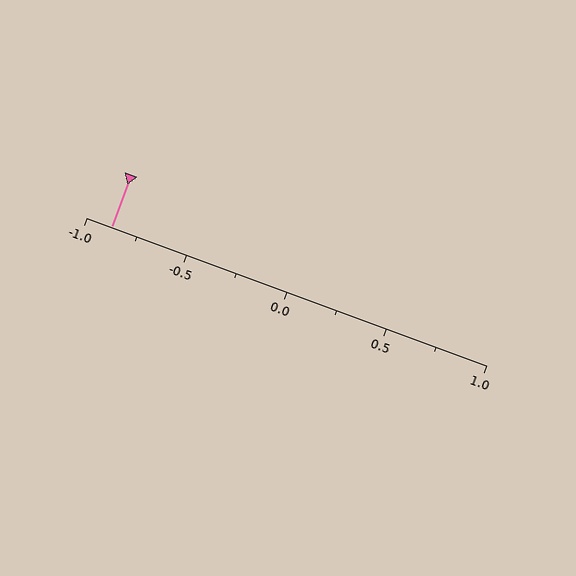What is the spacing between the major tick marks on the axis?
The major ticks are spaced 0.5 apart.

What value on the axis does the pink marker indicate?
The marker indicates approximately -0.88.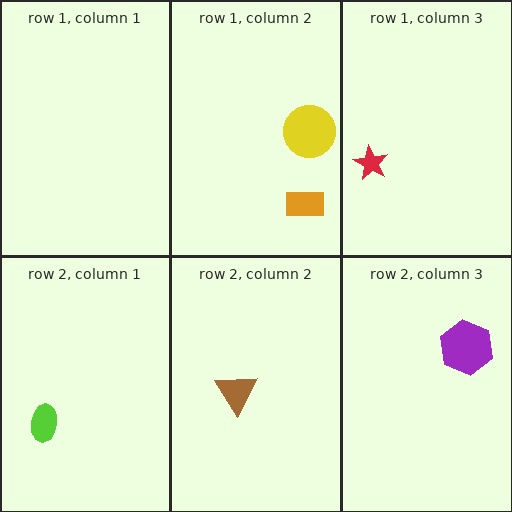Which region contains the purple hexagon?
The row 2, column 3 region.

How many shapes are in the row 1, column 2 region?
2.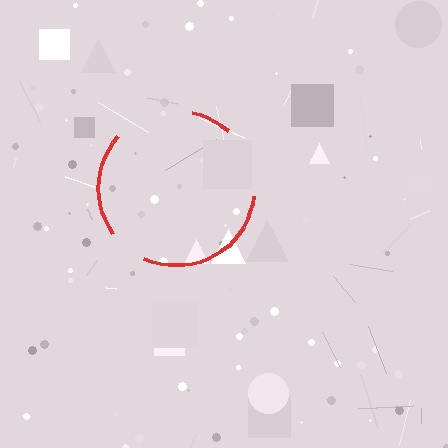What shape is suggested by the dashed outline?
The dashed outline suggests a circle.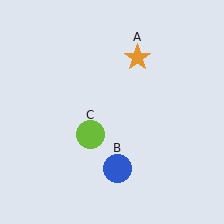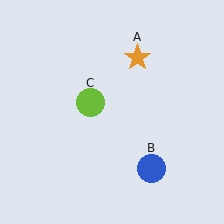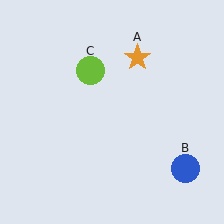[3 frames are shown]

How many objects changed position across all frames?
2 objects changed position: blue circle (object B), lime circle (object C).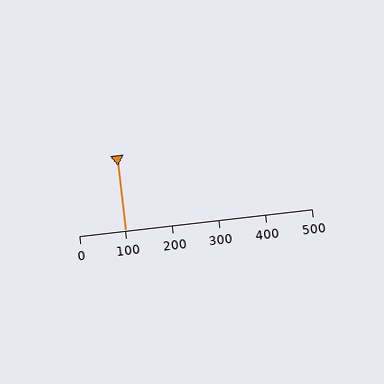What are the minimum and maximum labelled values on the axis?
The axis runs from 0 to 500.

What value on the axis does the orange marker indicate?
The marker indicates approximately 100.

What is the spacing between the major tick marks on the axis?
The major ticks are spaced 100 apart.